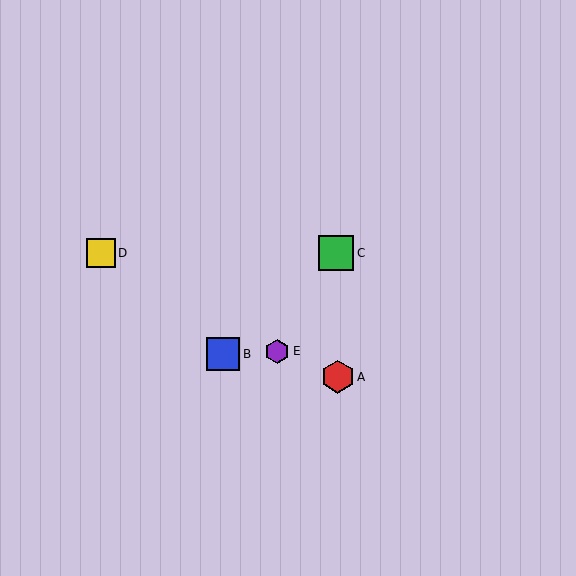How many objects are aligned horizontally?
2 objects (C, D) are aligned horizontally.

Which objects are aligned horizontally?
Objects C, D are aligned horizontally.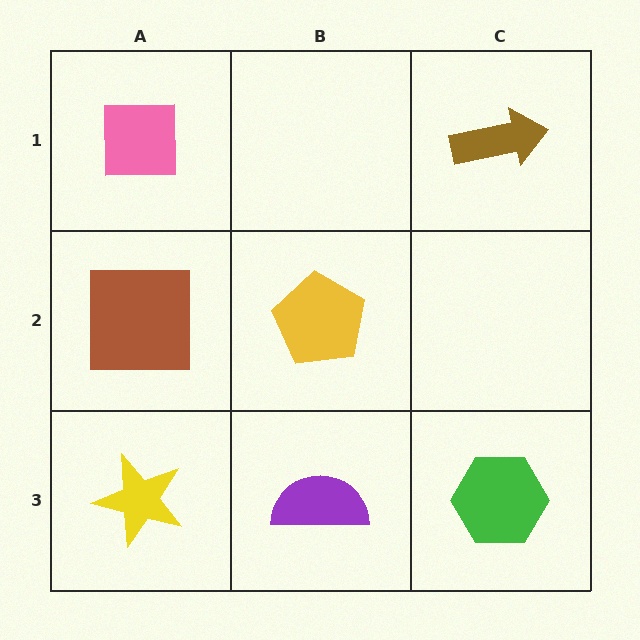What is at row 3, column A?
A yellow star.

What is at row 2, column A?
A brown square.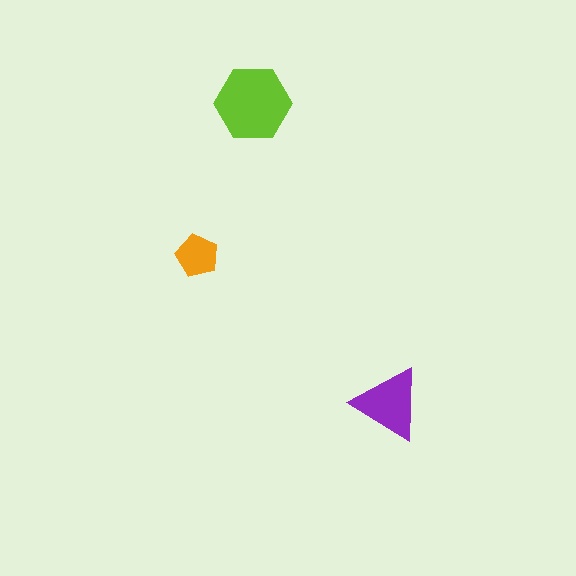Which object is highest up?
The lime hexagon is topmost.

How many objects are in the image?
There are 3 objects in the image.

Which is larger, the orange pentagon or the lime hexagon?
The lime hexagon.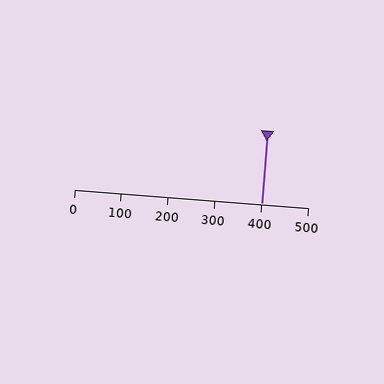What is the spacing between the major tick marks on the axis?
The major ticks are spaced 100 apart.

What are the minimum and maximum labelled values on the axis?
The axis runs from 0 to 500.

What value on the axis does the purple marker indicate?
The marker indicates approximately 400.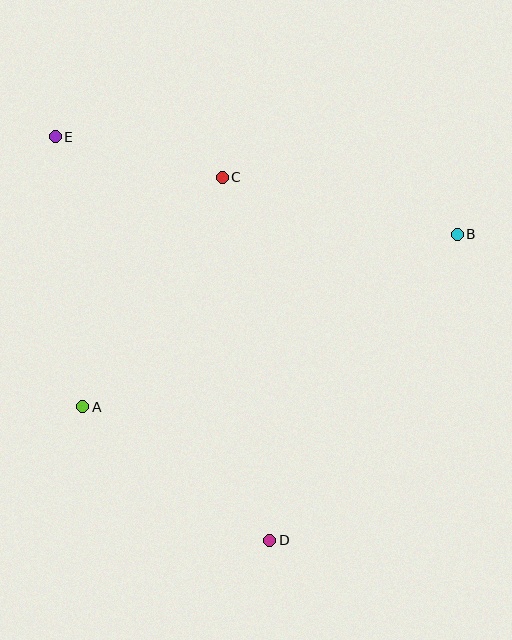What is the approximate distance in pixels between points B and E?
The distance between B and E is approximately 414 pixels.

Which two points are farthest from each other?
Points D and E are farthest from each other.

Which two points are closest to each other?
Points C and E are closest to each other.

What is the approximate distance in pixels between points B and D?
The distance between B and D is approximately 359 pixels.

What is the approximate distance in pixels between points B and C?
The distance between B and C is approximately 242 pixels.